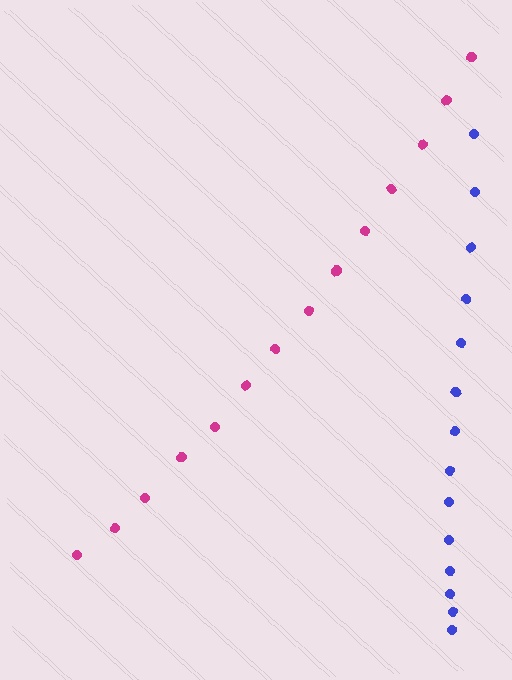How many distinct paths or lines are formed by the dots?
There are 2 distinct paths.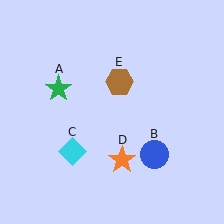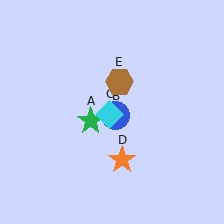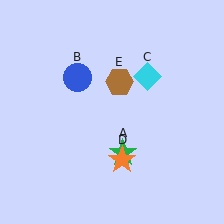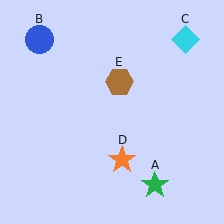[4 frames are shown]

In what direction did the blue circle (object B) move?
The blue circle (object B) moved up and to the left.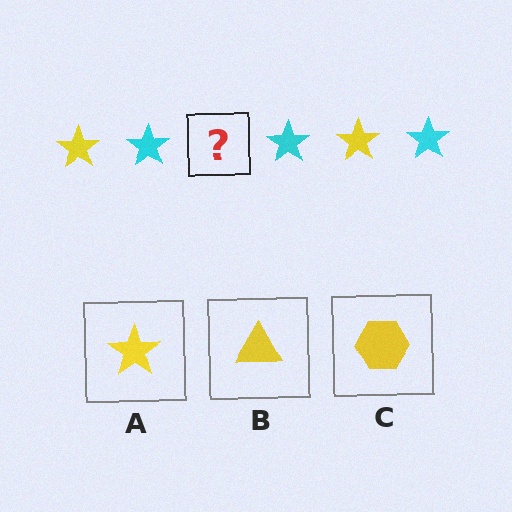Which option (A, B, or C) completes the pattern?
A.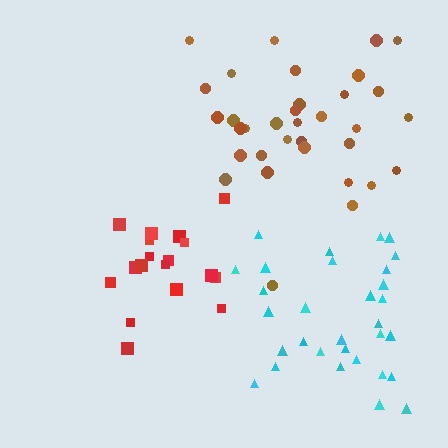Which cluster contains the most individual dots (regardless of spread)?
Brown (34).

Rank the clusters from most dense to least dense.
red, cyan, brown.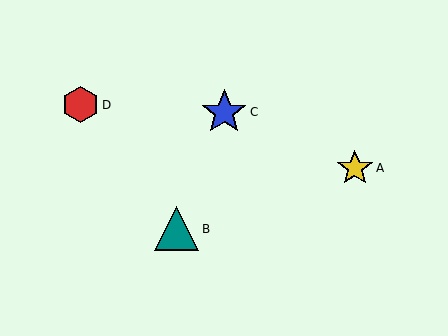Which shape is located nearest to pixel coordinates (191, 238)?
The teal triangle (labeled B) at (177, 229) is nearest to that location.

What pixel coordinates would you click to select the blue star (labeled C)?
Click at (224, 112) to select the blue star C.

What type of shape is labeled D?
Shape D is a red hexagon.